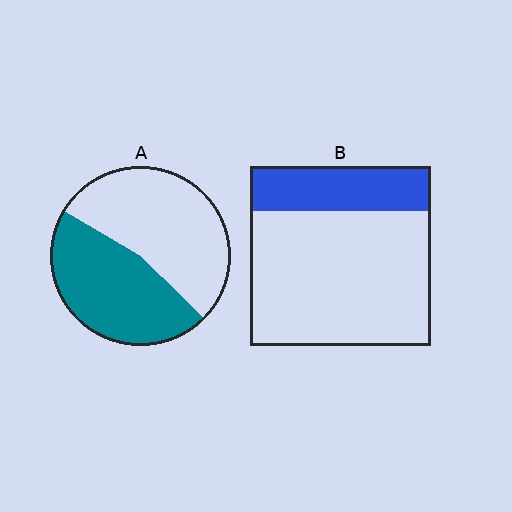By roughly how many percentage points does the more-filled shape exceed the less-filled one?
By roughly 20 percentage points (A over B).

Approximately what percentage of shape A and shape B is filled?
A is approximately 45% and B is approximately 25%.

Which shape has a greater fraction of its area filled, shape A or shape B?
Shape A.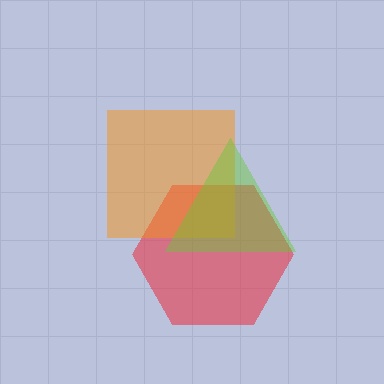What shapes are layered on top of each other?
The layered shapes are: a red hexagon, an orange square, a lime triangle.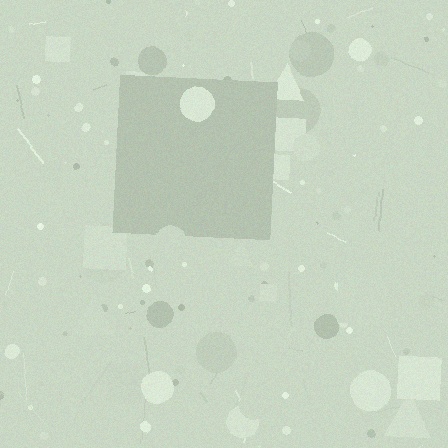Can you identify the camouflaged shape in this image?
The camouflaged shape is a square.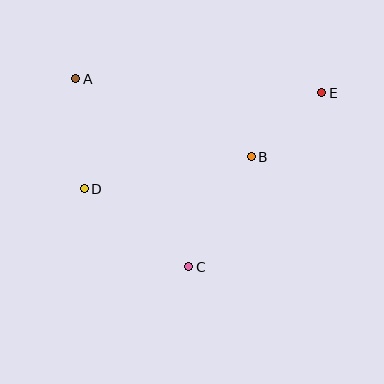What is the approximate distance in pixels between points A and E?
The distance between A and E is approximately 246 pixels.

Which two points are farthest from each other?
Points D and E are farthest from each other.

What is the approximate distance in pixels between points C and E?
The distance between C and E is approximately 219 pixels.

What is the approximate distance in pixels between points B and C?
The distance between B and C is approximately 126 pixels.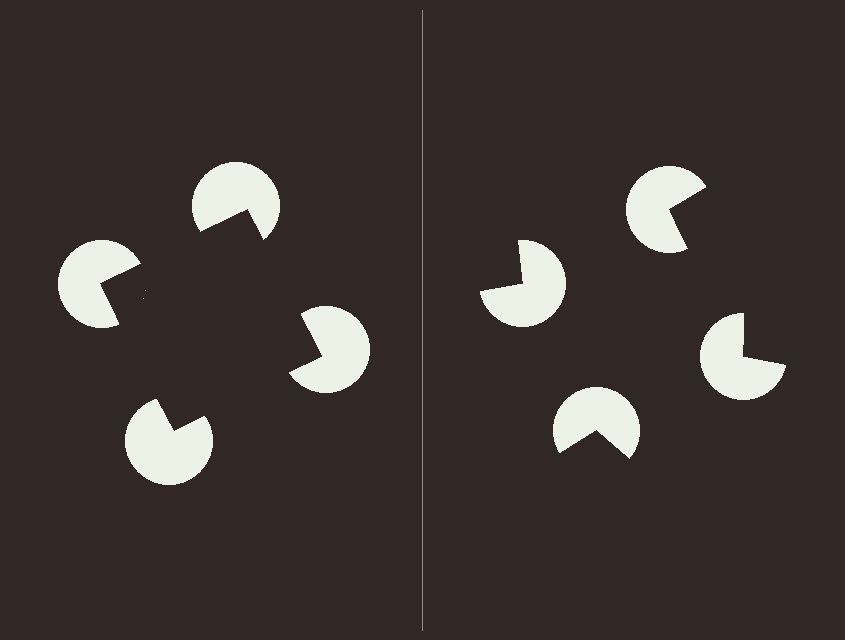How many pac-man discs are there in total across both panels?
8 — 4 on each side.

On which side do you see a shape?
An illusory square appears on the left side. On the right side the wedge cuts are rotated, so no coherent shape forms.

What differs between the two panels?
The pac-man discs are positioned identically on both sides; only the wedge orientations differ. On the left they align to a square; on the right they are misaligned.